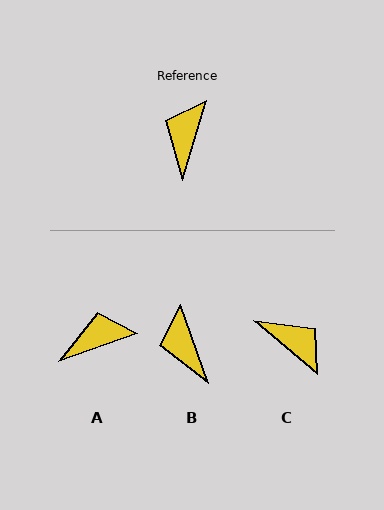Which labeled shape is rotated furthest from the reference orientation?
C, about 113 degrees away.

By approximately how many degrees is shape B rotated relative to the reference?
Approximately 36 degrees counter-clockwise.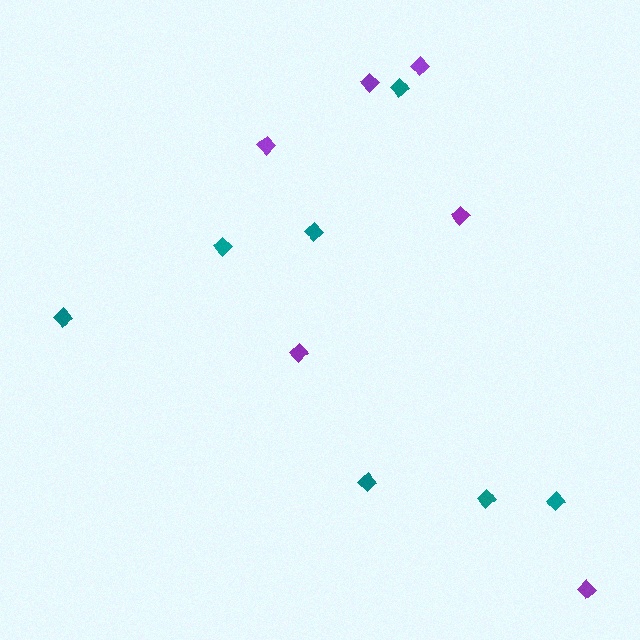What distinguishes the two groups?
There are 2 groups: one group of teal diamonds (7) and one group of purple diamonds (6).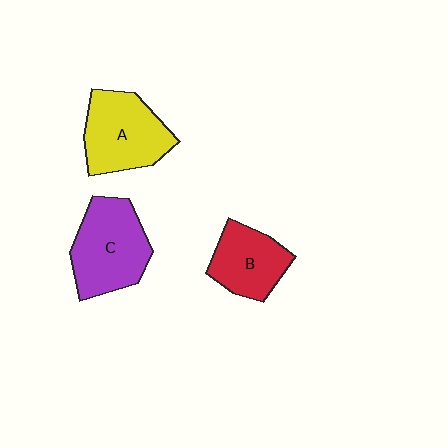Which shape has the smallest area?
Shape B (red).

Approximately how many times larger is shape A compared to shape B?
Approximately 1.3 times.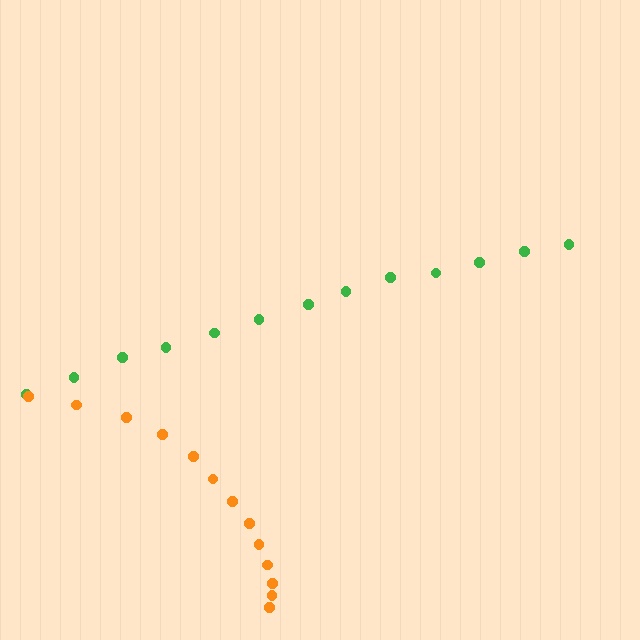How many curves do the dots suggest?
There are 2 distinct paths.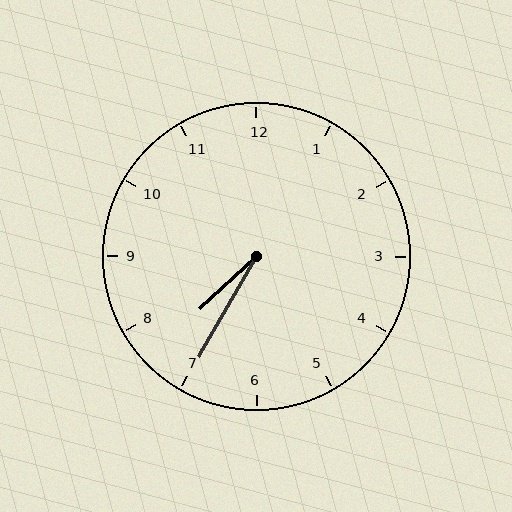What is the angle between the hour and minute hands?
Approximately 18 degrees.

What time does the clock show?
7:35.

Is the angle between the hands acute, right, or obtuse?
It is acute.